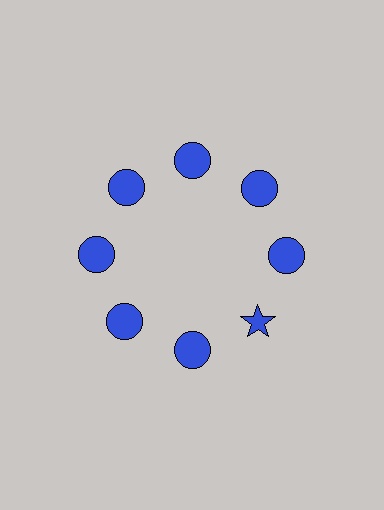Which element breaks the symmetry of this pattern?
The blue star at roughly the 4 o'clock position breaks the symmetry. All other shapes are blue circles.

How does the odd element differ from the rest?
It has a different shape: star instead of circle.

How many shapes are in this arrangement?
There are 8 shapes arranged in a ring pattern.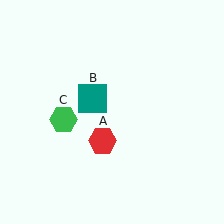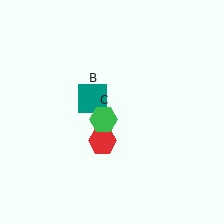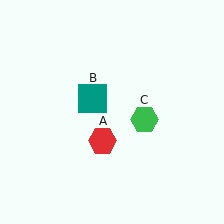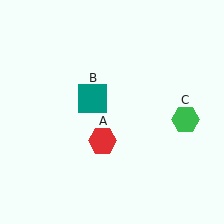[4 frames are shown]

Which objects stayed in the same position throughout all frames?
Red hexagon (object A) and teal square (object B) remained stationary.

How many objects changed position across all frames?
1 object changed position: green hexagon (object C).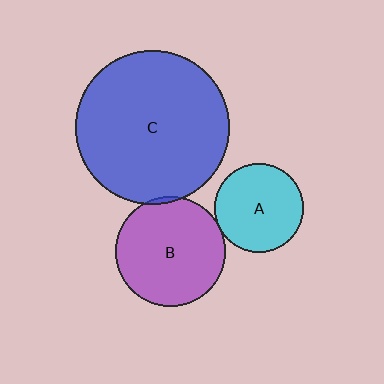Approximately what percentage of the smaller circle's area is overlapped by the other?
Approximately 5%.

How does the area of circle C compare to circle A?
Approximately 3.0 times.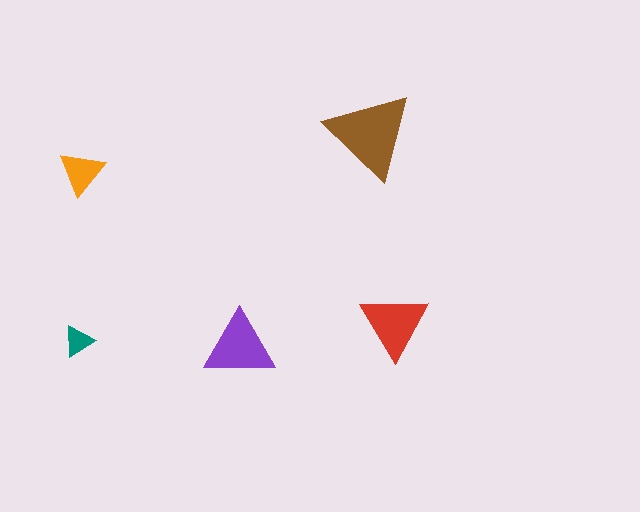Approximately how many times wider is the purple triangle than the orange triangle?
About 1.5 times wider.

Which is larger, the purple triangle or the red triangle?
The purple one.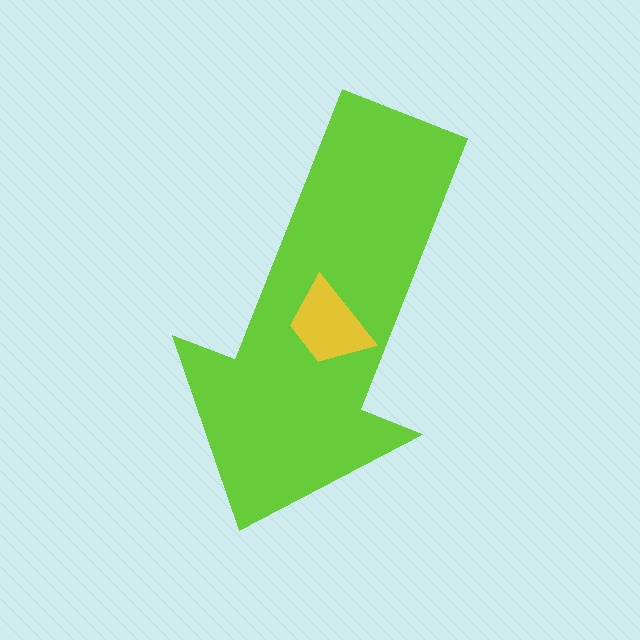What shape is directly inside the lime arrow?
The yellow trapezoid.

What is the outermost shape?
The lime arrow.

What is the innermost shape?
The yellow trapezoid.